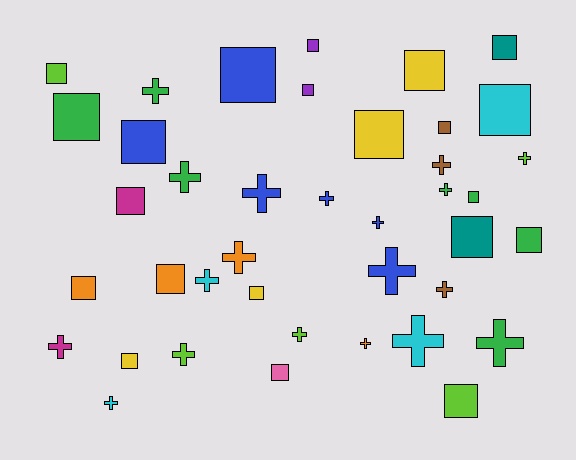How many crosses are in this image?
There are 19 crosses.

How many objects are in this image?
There are 40 objects.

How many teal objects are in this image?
There are 2 teal objects.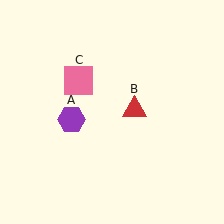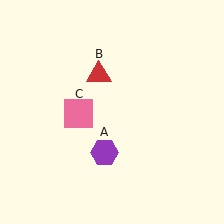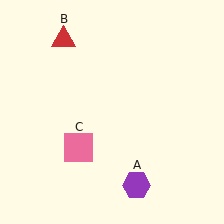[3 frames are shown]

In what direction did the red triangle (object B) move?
The red triangle (object B) moved up and to the left.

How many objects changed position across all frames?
3 objects changed position: purple hexagon (object A), red triangle (object B), pink square (object C).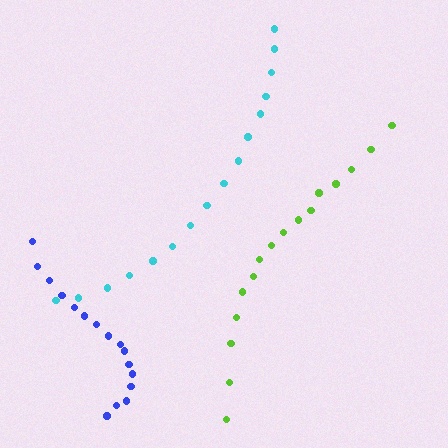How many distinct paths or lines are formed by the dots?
There are 3 distinct paths.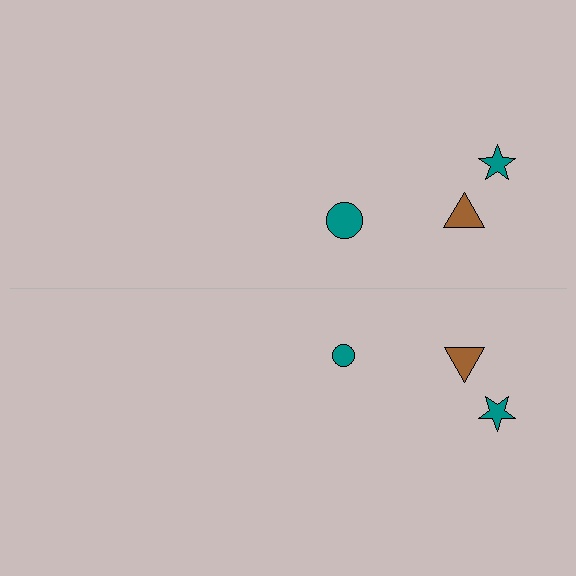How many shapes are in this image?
There are 6 shapes in this image.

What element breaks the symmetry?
The teal circle on the bottom side has a different size than its mirror counterpart.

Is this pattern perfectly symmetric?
No, the pattern is not perfectly symmetric. The teal circle on the bottom side has a different size than its mirror counterpart.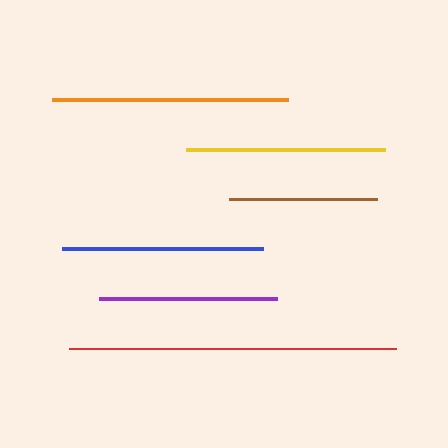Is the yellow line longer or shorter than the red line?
The red line is longer than the yellow line.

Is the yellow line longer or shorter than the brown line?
The yellow line is longer than the brown line.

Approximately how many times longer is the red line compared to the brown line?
The red line is approximately 2.2 times the length of the brown line.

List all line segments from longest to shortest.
From longest to shortest: red, orange, blue, yellow, purple, brown.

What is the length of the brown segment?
The brown segment is approximately 148 pixels long.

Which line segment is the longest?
The red line is the longest at approximately 326 pixels.